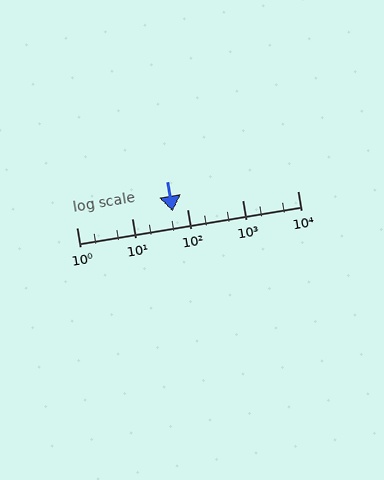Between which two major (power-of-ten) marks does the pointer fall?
The pointer is between 10 and 100.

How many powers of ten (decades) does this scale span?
The scale spans 4 decades, from 1 to 10000.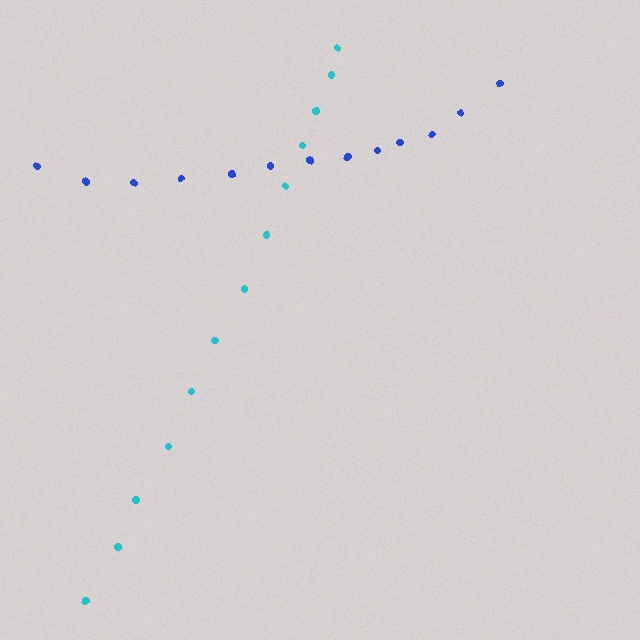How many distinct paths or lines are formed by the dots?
There are 2 distinct paths.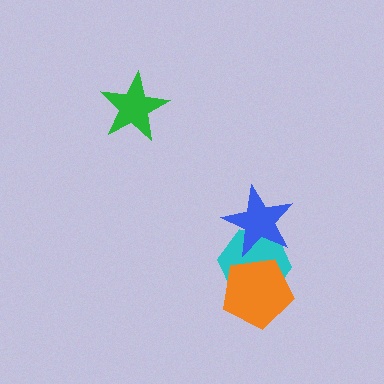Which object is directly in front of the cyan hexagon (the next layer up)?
The blue star is directly in front of the cyan hexagon.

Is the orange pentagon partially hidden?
No, no other shape covers it.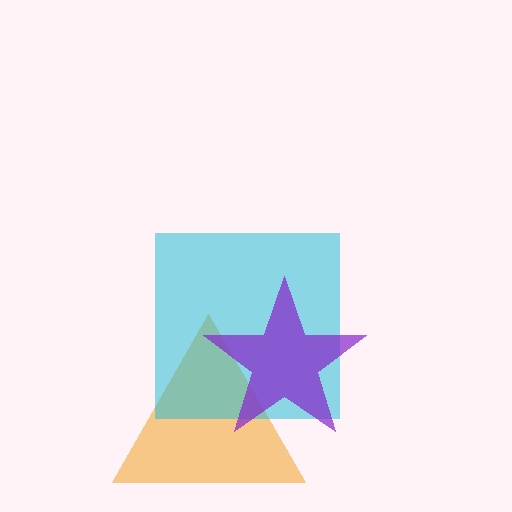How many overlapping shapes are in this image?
There are 3 overlapping shapes in the image.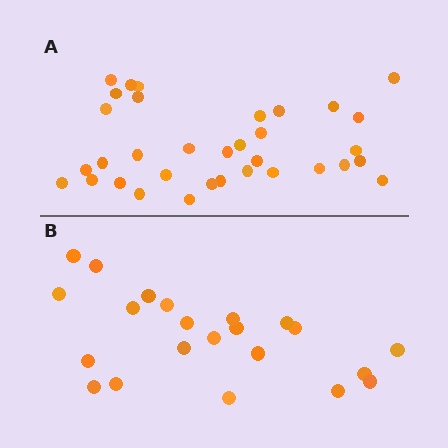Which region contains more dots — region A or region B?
Region A (the top region) has more dots.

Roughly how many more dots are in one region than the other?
Region A has roughly 12 or so more dots than region B.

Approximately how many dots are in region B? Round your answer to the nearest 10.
About 20 dots. (The exact count is 22, which rounds to 20.)